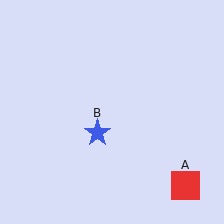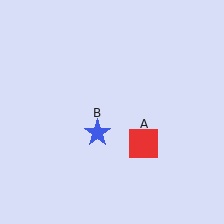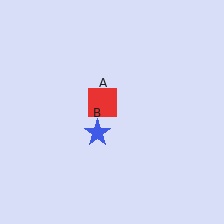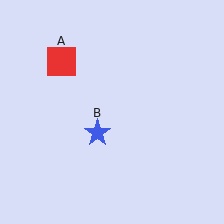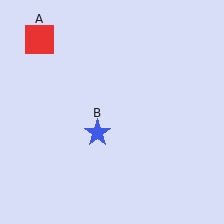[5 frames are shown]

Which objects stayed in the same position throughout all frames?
Blue star (object B) remained stationary.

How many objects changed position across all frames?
1 object changed position: red square (object A).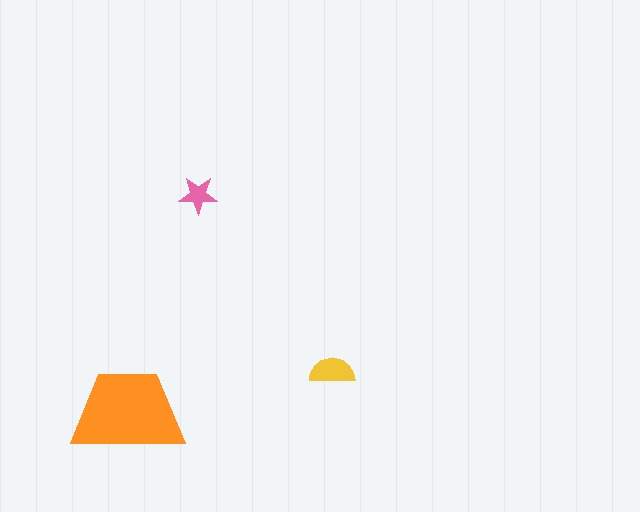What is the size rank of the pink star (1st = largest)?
3rd.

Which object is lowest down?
The orange trapezoid is bottommost.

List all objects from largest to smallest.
The orange trapezoid, the yellow semicircle, the pink star.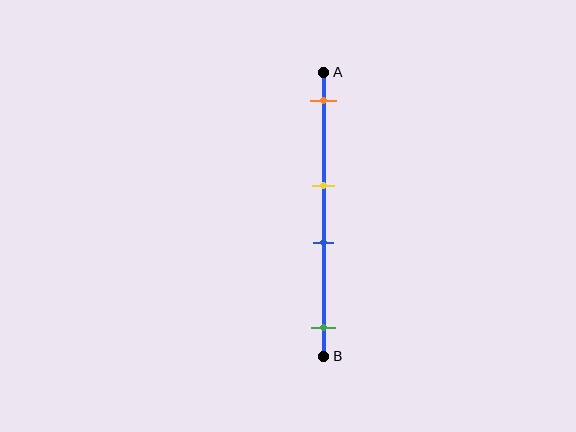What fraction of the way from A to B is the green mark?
The green mark is approximately 90% (0.9) of the way from A to B.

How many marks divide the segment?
There are 4 marks dividing the segment.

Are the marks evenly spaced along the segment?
No, the marks are not evenly spaced.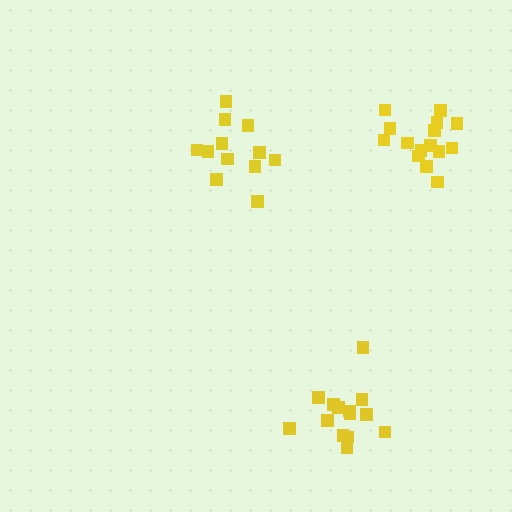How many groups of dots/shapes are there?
There are 3 groups.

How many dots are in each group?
Group 1: 15 dots, Group 2: 12 dots, Group 3: 14 dots (41 total).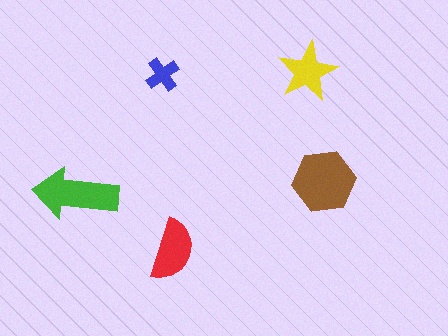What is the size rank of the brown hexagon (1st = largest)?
1st.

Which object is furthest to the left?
The green arrow is leftmost.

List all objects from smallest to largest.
The blue cross, the yellow star, the red semicircle, the green arrow, the brown hexagon.